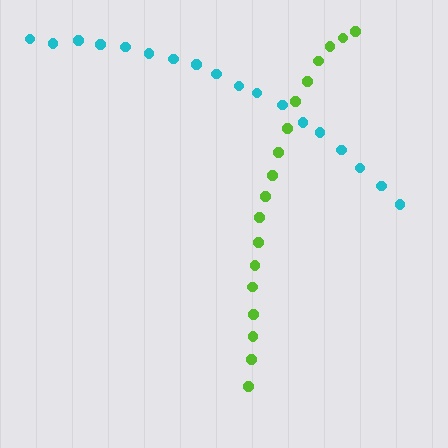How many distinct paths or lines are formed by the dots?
There are 2 distinct paths.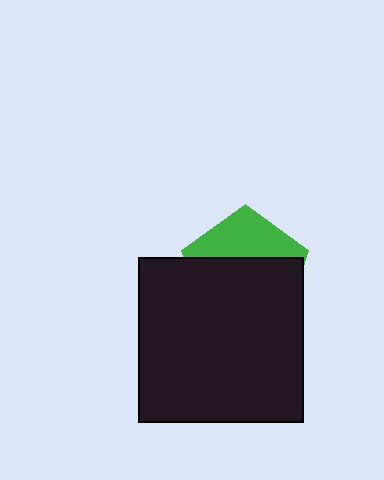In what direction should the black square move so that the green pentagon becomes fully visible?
The black square should move down. That is the shortest direction to clear the overlap and leave the green pentagon fully visible.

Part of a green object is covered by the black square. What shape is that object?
It is a pentagon.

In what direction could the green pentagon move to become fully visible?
The green pentagon could move up. That would shift it out from behind the black square entirely.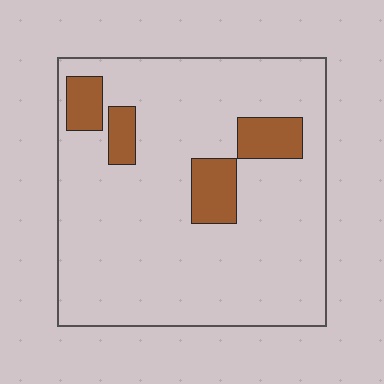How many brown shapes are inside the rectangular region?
4.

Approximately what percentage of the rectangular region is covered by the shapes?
Approximately 15%.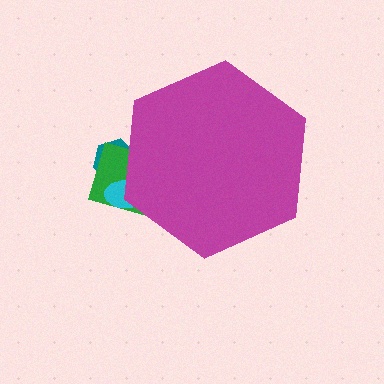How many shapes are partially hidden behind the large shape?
3 shapes are partially hidden.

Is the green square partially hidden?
Yes, the green square is partially hidden behind the magenta hexagon.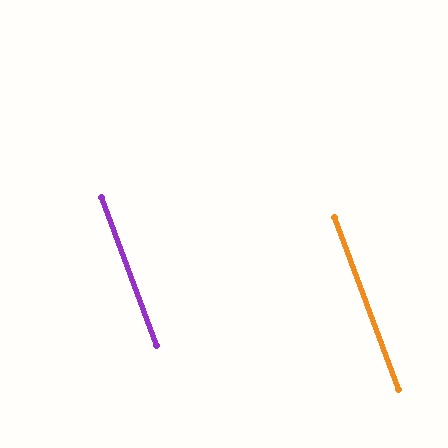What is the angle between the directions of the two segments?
Approximately 0 degrees.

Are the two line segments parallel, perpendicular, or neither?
Parallel — their directions differ by only 0.0°.